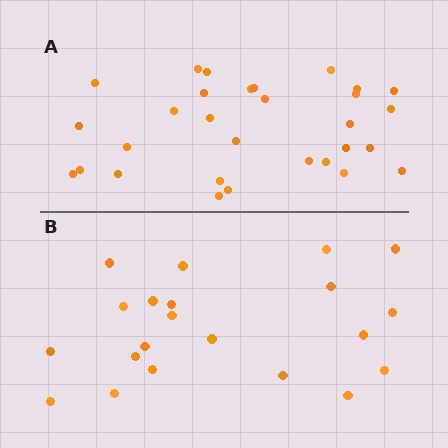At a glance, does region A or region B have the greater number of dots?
Region A (the top region) has more dots.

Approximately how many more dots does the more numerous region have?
Region A has roughly 8 or so more dots than region B.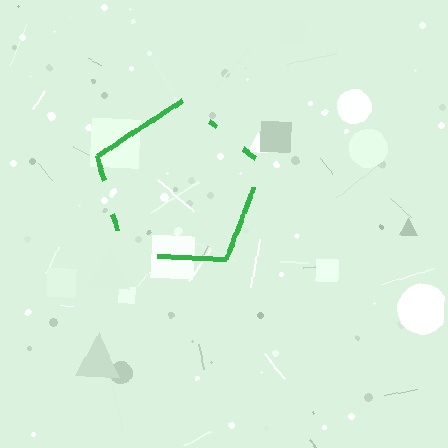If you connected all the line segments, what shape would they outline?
They would outline a pentagon.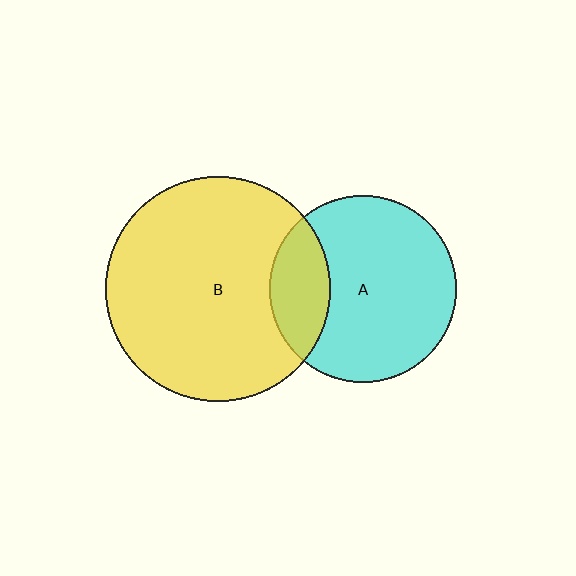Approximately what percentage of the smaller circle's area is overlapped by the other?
Approximately 20%.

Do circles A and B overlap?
Yes.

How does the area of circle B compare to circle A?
Approximately 1.5 times.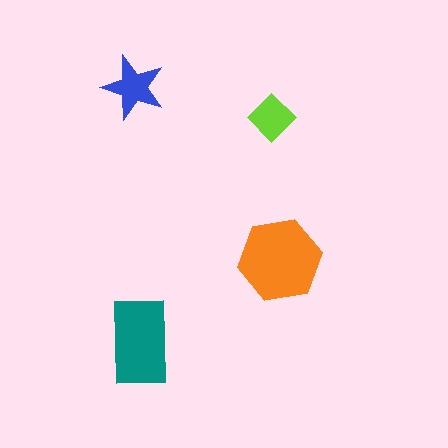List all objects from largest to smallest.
The orange hexagon, the teal rectangle, the blue star, the lime diamond.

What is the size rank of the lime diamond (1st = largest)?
4th.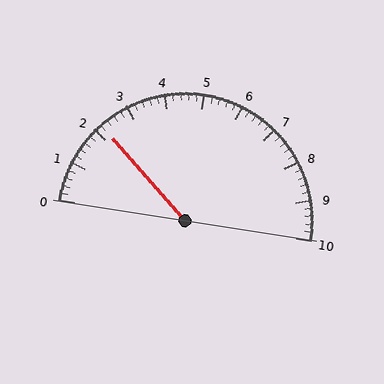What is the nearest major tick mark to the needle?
The nearest major tick mark is 2.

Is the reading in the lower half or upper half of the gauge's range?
The reading is in the lower half of the range (0 to 10).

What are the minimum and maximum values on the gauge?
The gauge ranges from 0 to 10.